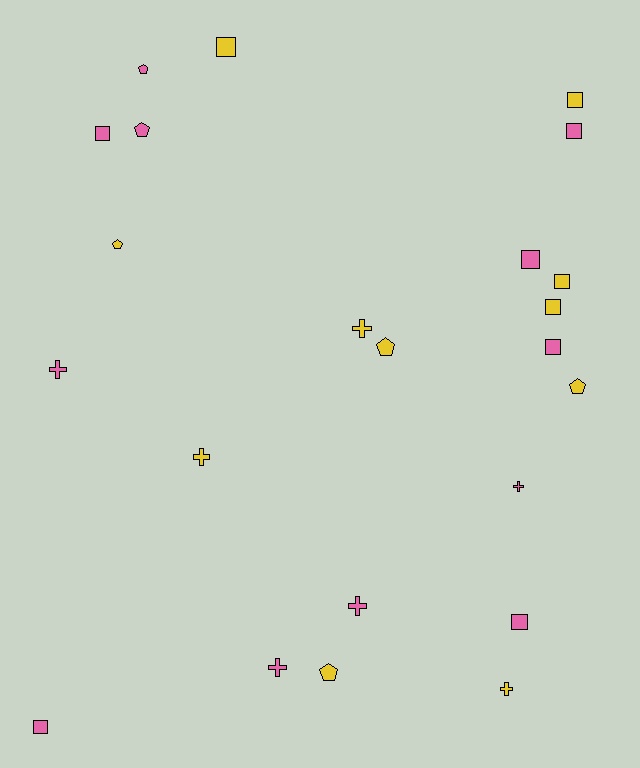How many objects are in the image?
There are 23 objects.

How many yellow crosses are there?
There are 3 yellow crosses.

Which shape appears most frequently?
Square, with 10 objects.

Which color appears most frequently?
Pink, with 12 objects.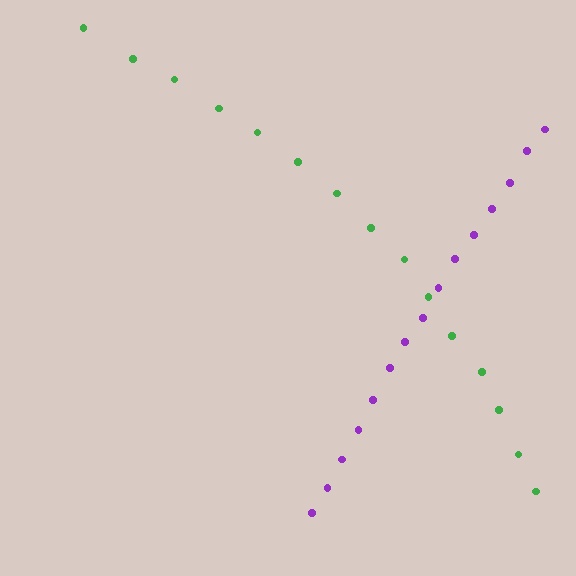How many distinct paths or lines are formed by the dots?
There are 2 distinct paths.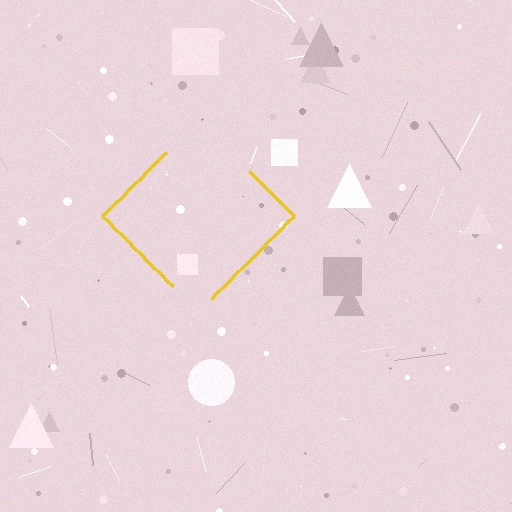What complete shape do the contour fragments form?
The contour fragments form a diamond.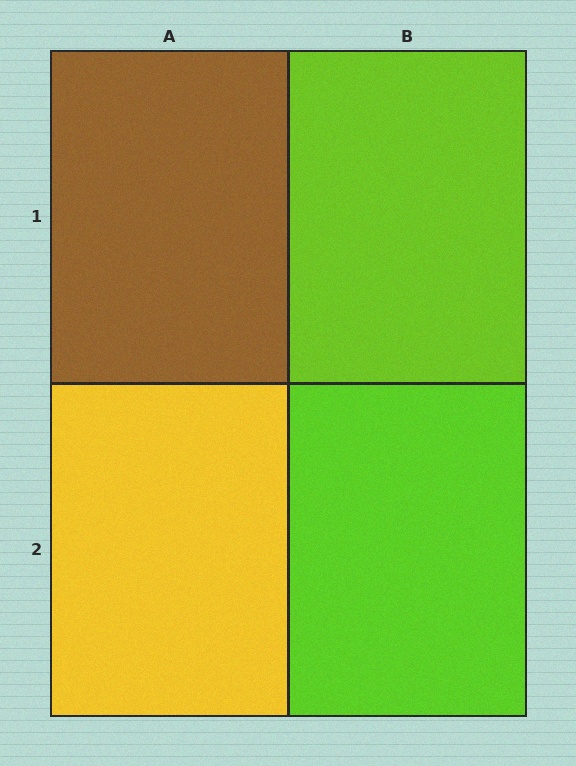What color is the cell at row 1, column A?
Brown.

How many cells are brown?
1 cell is brown.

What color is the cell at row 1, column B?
Lime.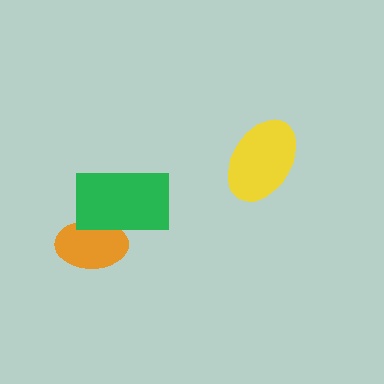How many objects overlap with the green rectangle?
1 object overlaps with the green rectangle.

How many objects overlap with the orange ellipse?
1 object overlaps with the orange ellipse.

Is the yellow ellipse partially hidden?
No, no other shape covers it.